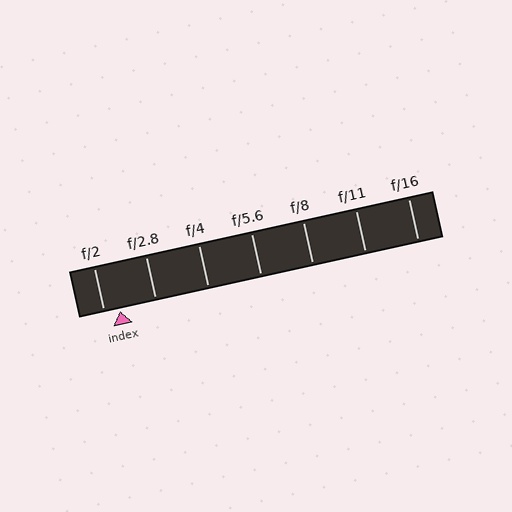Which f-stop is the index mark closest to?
The index mark is closest to f/2.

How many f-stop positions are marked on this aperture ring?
There are 7 f-stop positions marked.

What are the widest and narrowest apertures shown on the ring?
The widest aperture shown is f/2 and the narrowest is f/16.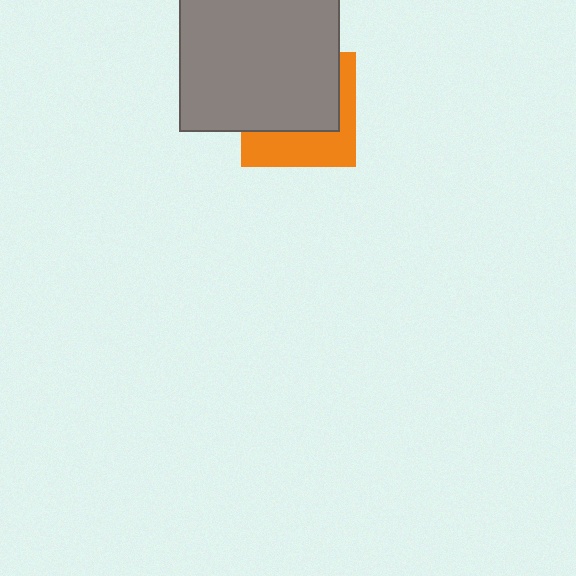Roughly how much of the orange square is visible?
A small part of it is visible (roughly 41%).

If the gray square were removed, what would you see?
You would see the complete orange square.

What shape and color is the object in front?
The object in front is a gray square.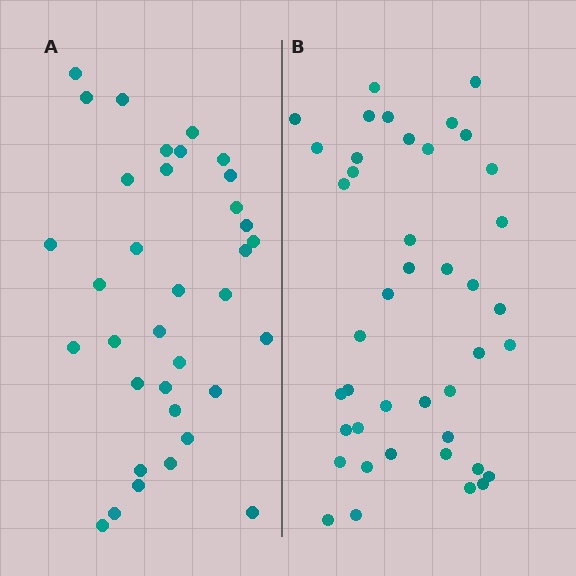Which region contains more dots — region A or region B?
Region B (the right region) has more dots.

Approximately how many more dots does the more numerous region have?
Region B has roughly 8 or so more dots than region A.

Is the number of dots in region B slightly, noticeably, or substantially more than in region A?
Region B has only slightly more — the two regions are fairly close. The ratio is roughly 1.2 to 1.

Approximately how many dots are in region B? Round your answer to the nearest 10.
About 40 dots. (The exact count is 42, which rounds to 40.)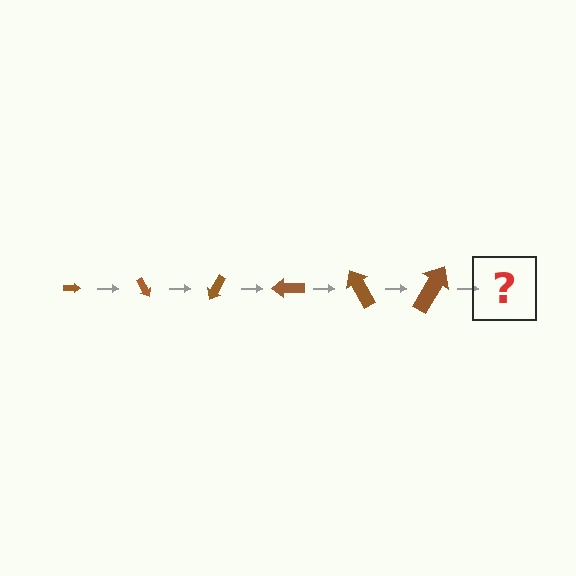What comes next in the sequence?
The next element should be an arrow, larger than the previous one and rotated 360 degrees from the start.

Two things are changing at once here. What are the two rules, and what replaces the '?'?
The two rules are that the arrow grows larger each step and it rotates 60 degrees each step. The '?' should be an arrow, larger than the previous one and rotated 360 degrees from the start.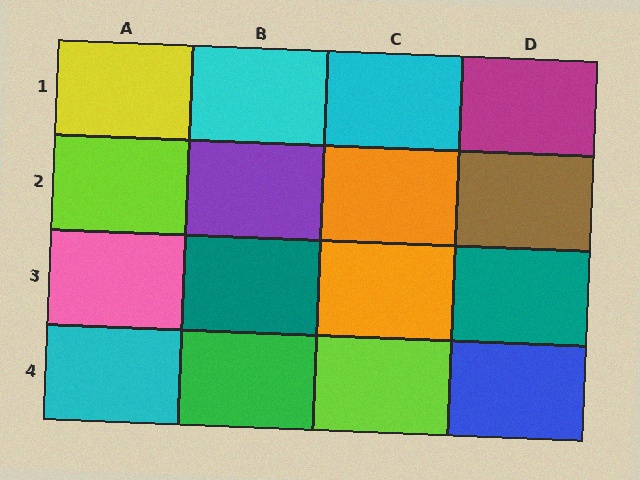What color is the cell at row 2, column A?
Lime.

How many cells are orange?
2 cells are orange.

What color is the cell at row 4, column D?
Blue.